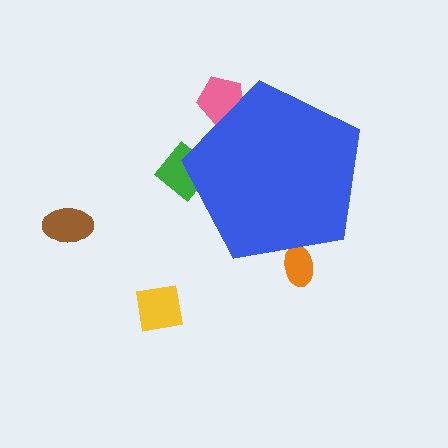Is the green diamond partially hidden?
Yes, the green diamond is partially hidden behind the blue pentagon.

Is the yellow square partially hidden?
No, the yellow square is fully visible.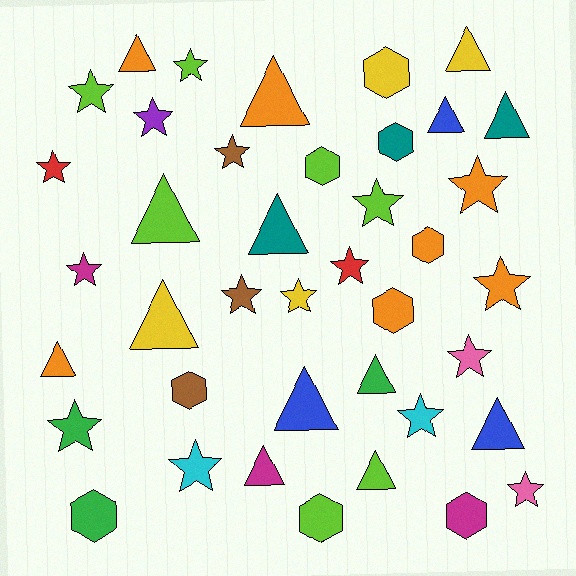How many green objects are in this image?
There are 3 green objects.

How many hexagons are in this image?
There are 9 hexagons.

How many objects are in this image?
There are 40 objects.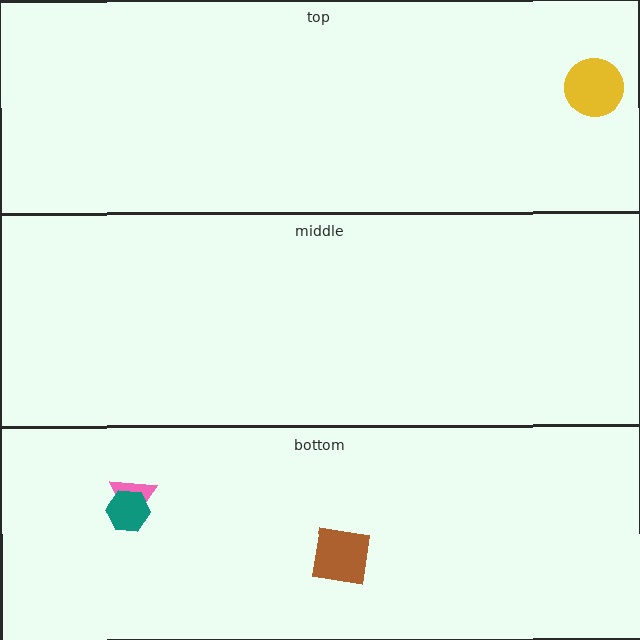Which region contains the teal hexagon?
The bottom region.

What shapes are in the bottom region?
The pink triangle, the teal hexagon, the brown square.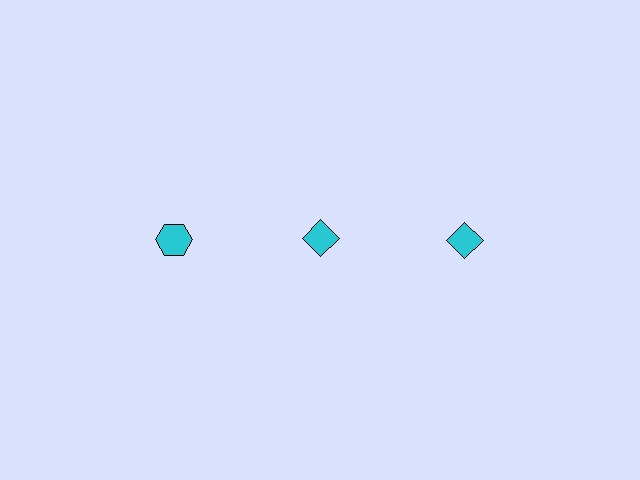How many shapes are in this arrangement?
There are 3 shapes arranged in a grid pattern.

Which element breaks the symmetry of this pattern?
The cyan hexagon in the top row, leftmost column breaks the symmetry. All other shapes are cyan diamonds.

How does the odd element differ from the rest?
It has a different shape: hexagon instead of diamond.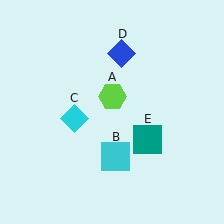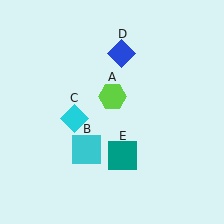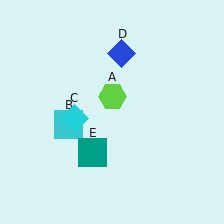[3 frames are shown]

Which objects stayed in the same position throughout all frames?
Lime hexagon (object A) and cyan diamond (object C) and blue diamond (object D) remained stationary.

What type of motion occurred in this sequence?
The cyan square (object B), teal square (object E) rotated clockwise around the center of the scene.